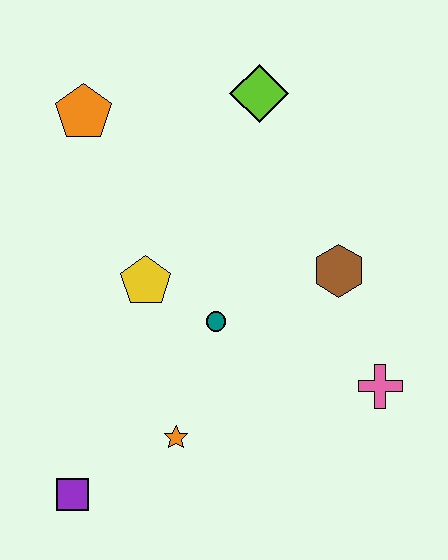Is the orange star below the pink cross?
Yes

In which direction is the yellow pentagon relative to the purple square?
The yellow pentagon is above the purple square.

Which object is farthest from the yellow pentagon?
The pink cross is farthest from the yellow pentagon.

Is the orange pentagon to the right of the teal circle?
No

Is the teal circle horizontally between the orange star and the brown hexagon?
Yes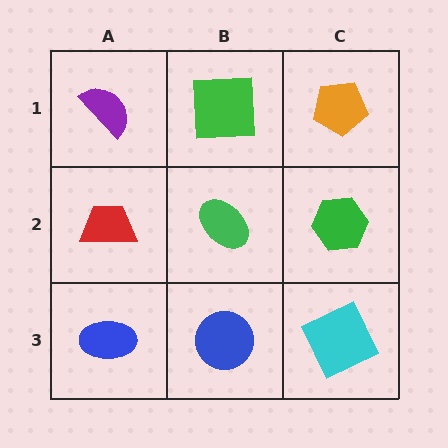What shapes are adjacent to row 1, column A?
A red trapezoid (row 2, column A), a green square (row 1, column B).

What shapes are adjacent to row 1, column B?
A green ellipse (row 2, column B), a purple semicircle (row 1, column A), an orange pentagon (row 1, column C).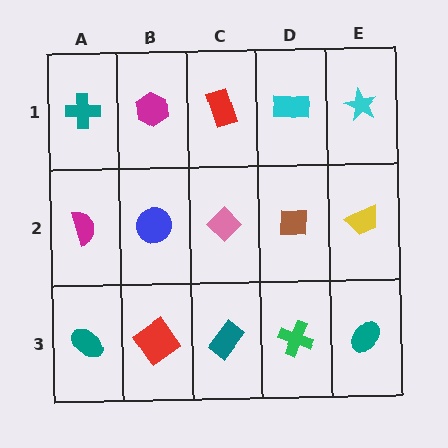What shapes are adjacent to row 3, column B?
A blue circle (row 2, column B), a teal ellipse (row 3, column A), a teal rectangle (row 3, column C).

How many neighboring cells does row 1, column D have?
3.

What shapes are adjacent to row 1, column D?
A brown square (row 2, column D), a red rectangle (row 1, column C), a cyan star (row 1, column E).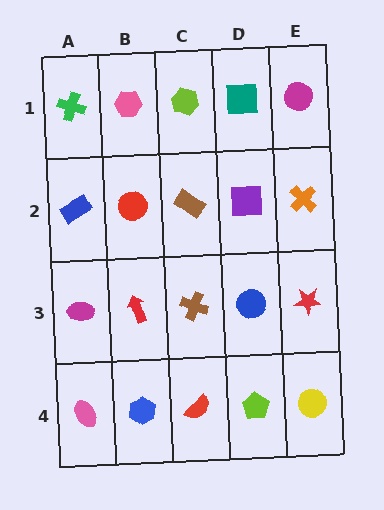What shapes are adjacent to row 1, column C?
A brown rectangle (row 2, column C), a pink hexagon (row 1, column B), a teal square (row 1, column D).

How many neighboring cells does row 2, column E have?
3.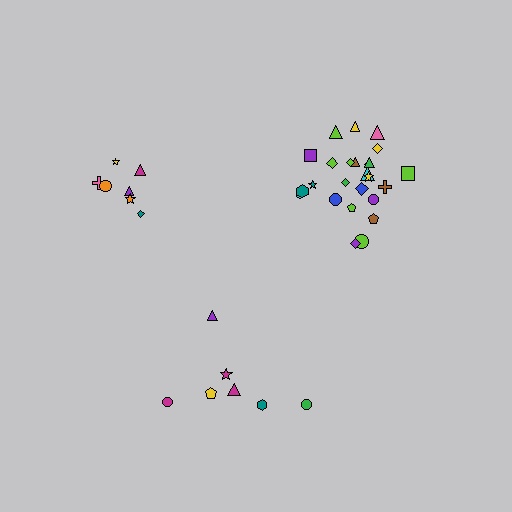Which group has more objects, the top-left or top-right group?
The top-right group.